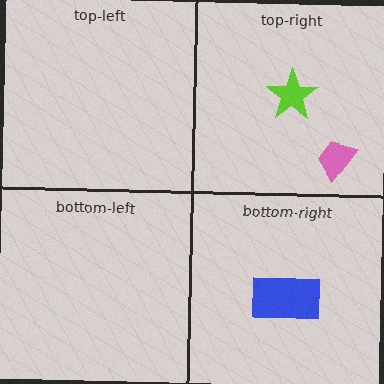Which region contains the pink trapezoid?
The top-right region.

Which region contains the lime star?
The top-right region.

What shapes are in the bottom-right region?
The blue rectangle.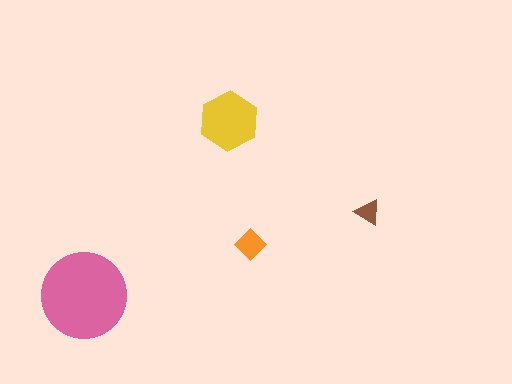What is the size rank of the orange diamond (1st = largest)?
3rd.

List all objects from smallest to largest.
The brown triangle, the orange diamond, the yellow hexagon, the pink circle.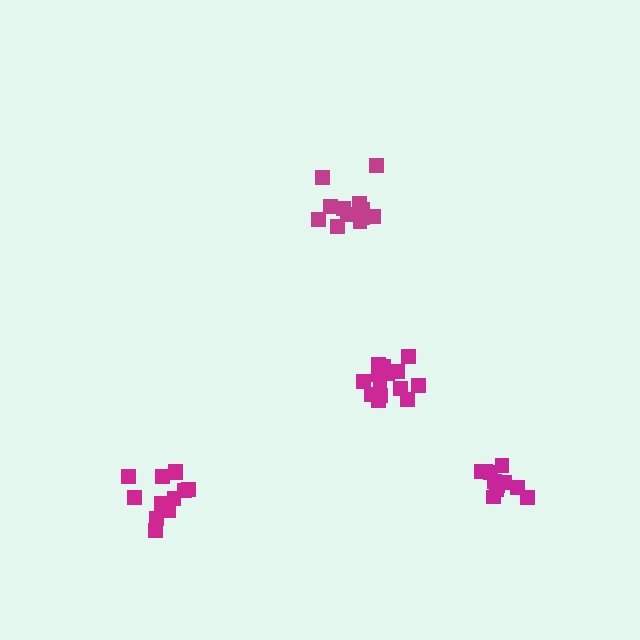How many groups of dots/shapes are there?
There are 4 groups.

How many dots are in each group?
Group 1: 12 dots, Group 2: 11 dots, Group 3: 14 dots, Group 4: 13 dots (50 total).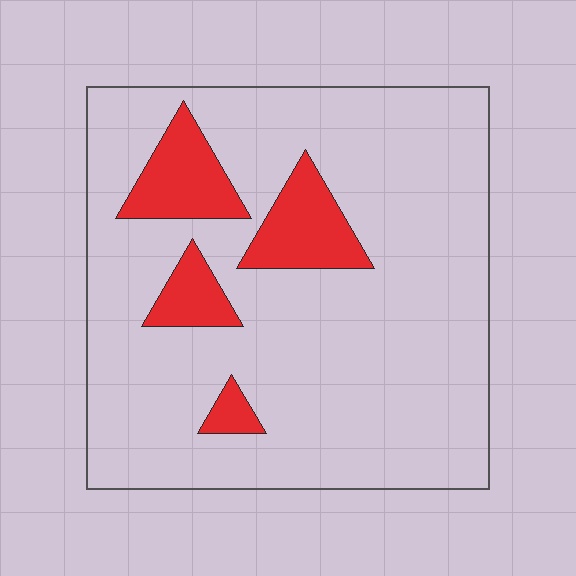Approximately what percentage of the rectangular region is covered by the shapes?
Approximately 15%.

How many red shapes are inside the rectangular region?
4.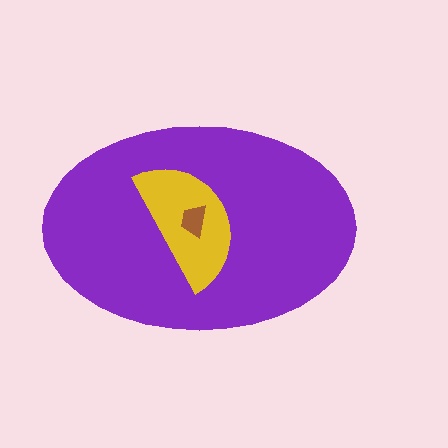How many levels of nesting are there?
3.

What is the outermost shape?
The purple ellipse.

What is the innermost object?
The brown trapezoid.